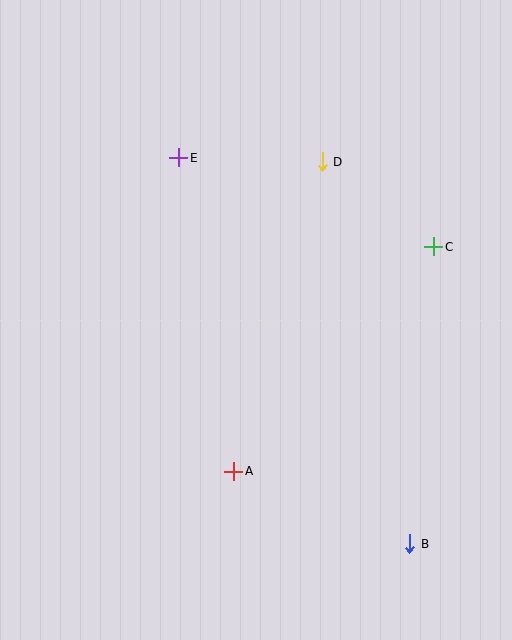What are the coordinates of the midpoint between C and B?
The midpoint between C and B is at (422, 395).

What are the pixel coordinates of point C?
Point C is at (434, 247).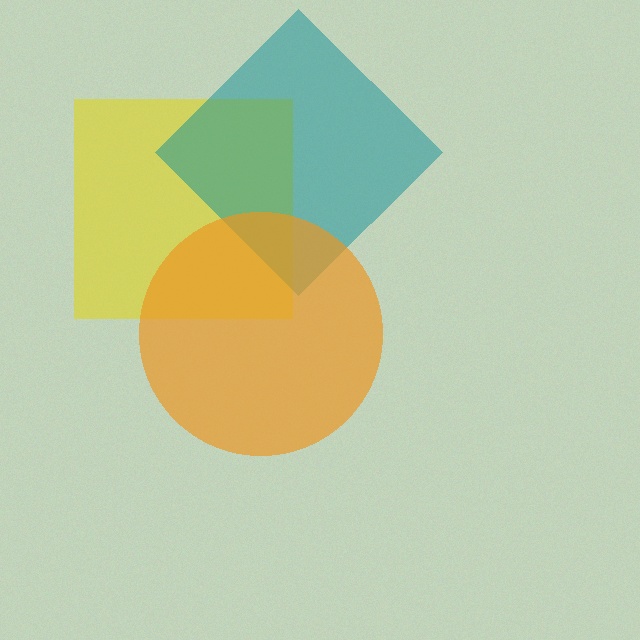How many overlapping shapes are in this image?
There are 3 overlapping shapes in the image.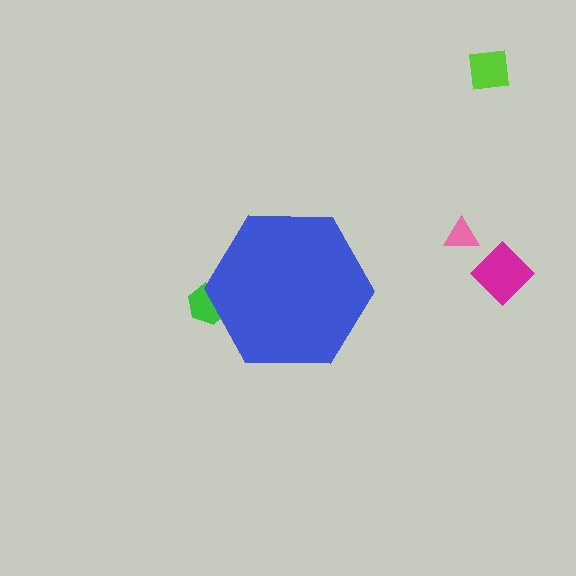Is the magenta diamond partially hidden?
No, the magenta diamond is fully visible.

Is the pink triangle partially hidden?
No, the pink triangle is fully visible.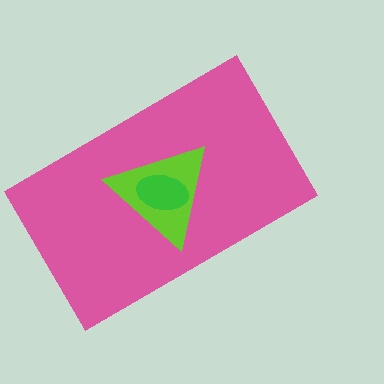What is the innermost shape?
The green ellipse.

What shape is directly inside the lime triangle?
The green ellipse.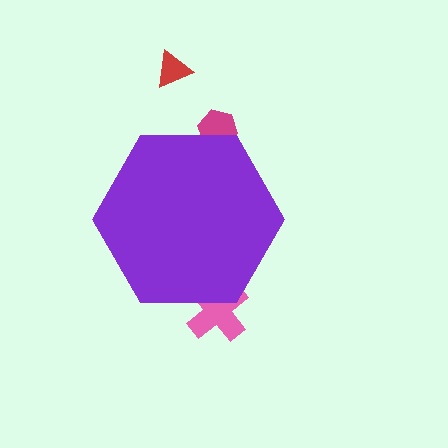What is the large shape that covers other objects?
A purple hexagon.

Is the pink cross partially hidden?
Yes, the pink cross is partially hidden behind the purple hexagon.